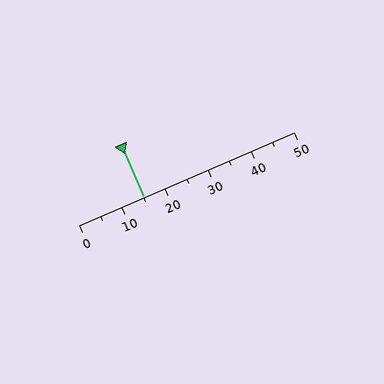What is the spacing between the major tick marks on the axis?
The major ticks are spaced 10 apart.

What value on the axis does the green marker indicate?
The marker indicates approximately 15.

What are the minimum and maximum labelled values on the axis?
The axis runs from 0 to 50.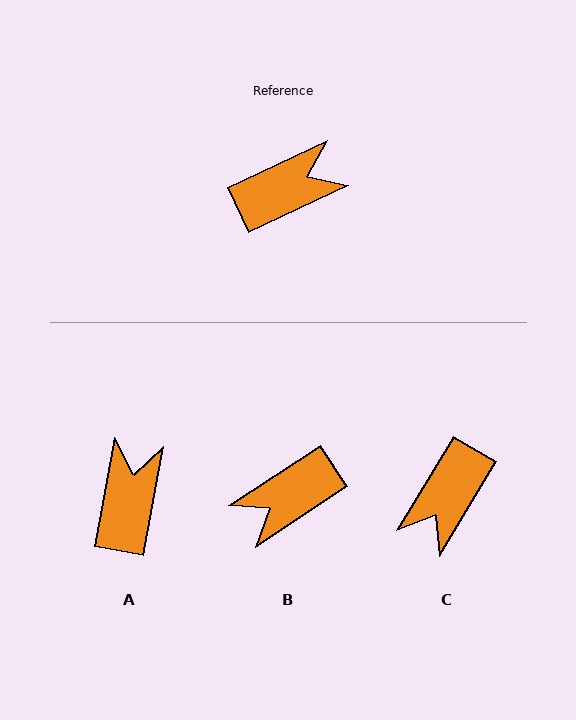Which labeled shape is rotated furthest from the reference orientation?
B, about 172 degrees away.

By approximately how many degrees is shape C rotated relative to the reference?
Approximately 147 degrees clockwise.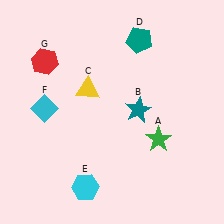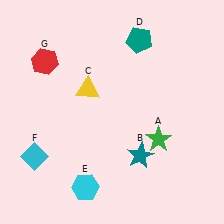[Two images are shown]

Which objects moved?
The objects that moved are: the teal star (B), the cyan diamond (F).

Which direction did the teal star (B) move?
The teal star (B) moved down.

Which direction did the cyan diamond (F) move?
The cyan diamond (F) moved down.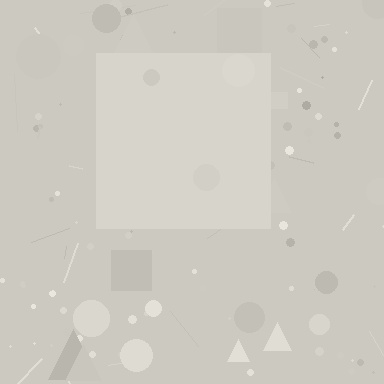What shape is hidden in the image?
A square is hidden in the image.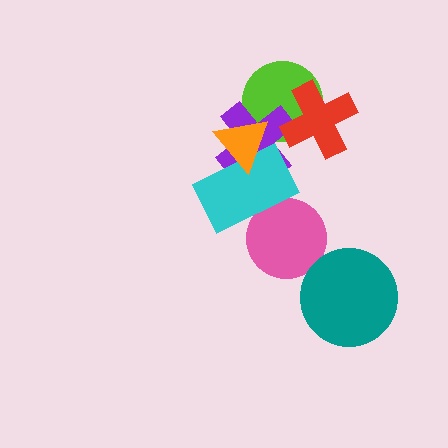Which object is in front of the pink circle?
The cyan rectangle is in front of the pink circle.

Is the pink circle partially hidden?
Yes, it is partially covered by another shape.